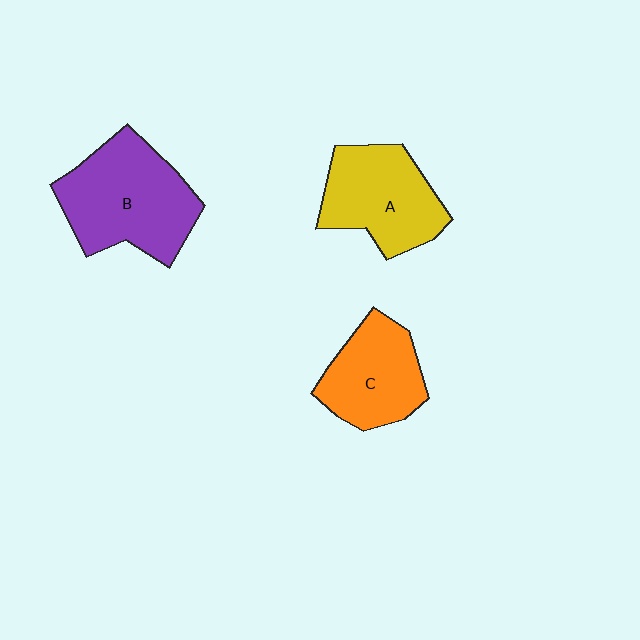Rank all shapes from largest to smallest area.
From largest to smallest: B (purple), A (yellow), C (orange).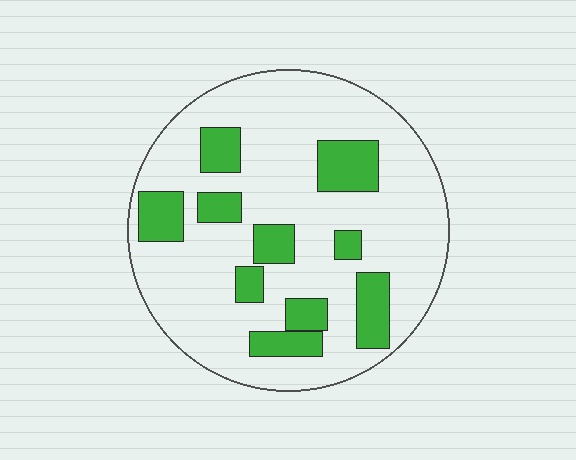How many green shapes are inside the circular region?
10.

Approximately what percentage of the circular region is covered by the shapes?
Approximately 20%.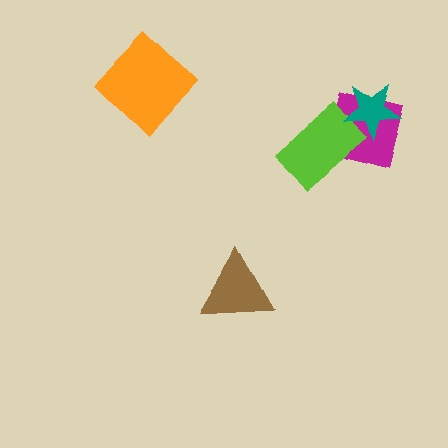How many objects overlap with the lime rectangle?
2 objects overlap with the lime rectangle.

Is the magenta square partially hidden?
Yes, it is partially covered by another shape.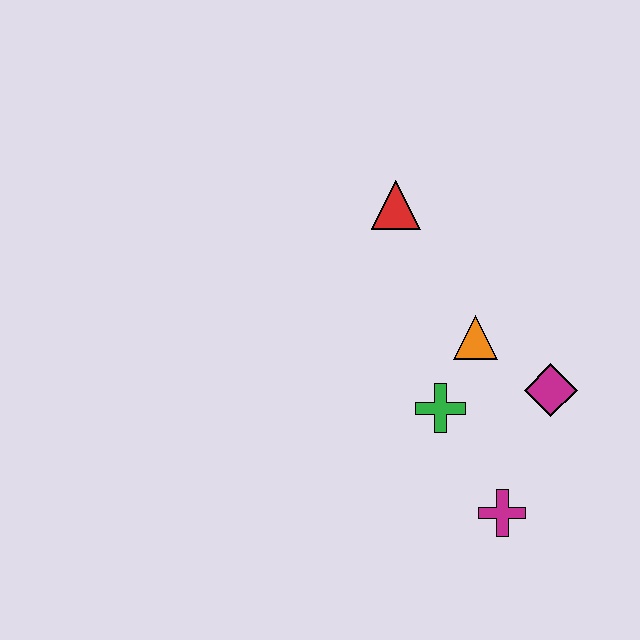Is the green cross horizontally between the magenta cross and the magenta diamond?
No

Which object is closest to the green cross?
The orange triangle is closest to the green cross.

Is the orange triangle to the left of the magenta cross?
Yes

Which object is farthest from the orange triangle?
The magenta cross is farthest from the orange triangle.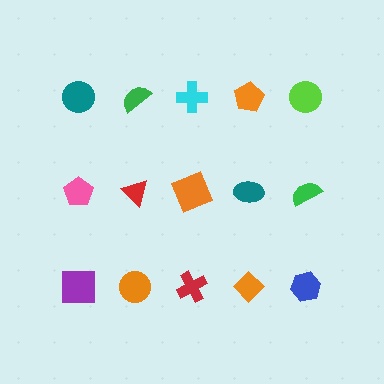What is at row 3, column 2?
An orange circle.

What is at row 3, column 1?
A purple square.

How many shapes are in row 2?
5 shapes.